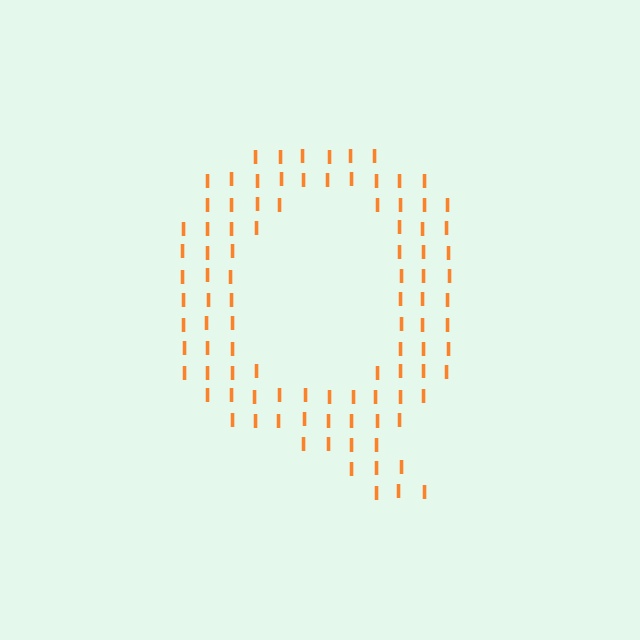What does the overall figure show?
The overall figure shows the letter Q.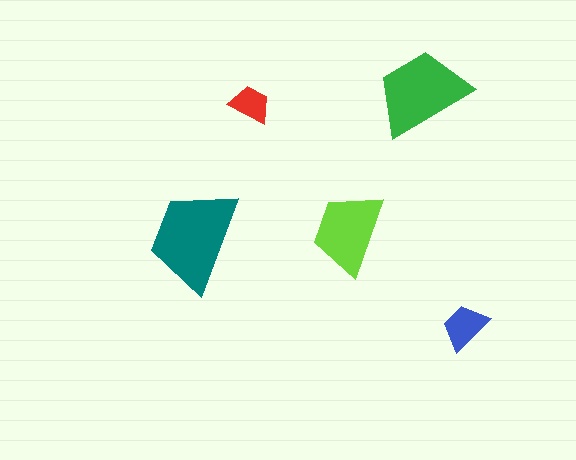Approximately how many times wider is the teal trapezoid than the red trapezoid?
About 2.5 times wider.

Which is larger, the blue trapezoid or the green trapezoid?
The green one.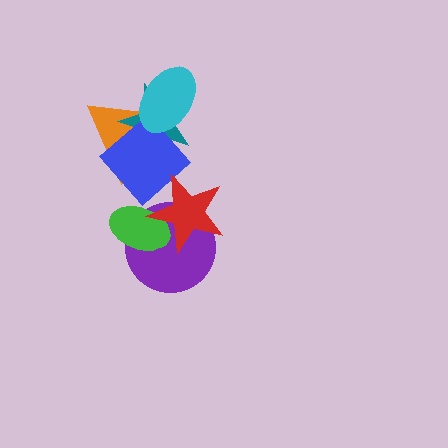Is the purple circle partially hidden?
Yes, it is partially covered by another shape.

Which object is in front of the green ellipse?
The red star is in front of the green ellipse.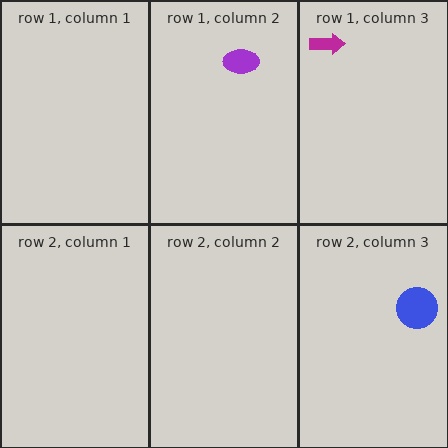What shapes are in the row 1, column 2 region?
The purple ellipse.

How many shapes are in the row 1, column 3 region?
1.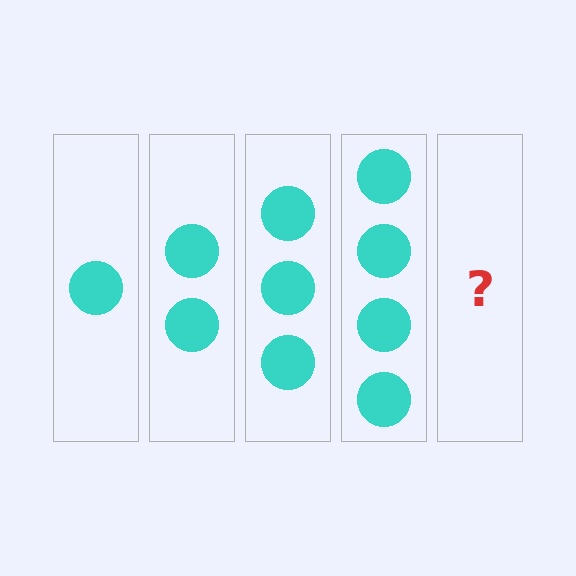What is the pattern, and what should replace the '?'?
The pattern is that each step adds one more circle. The '?' should be 5 circles.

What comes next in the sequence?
The next element should be 5 circles.